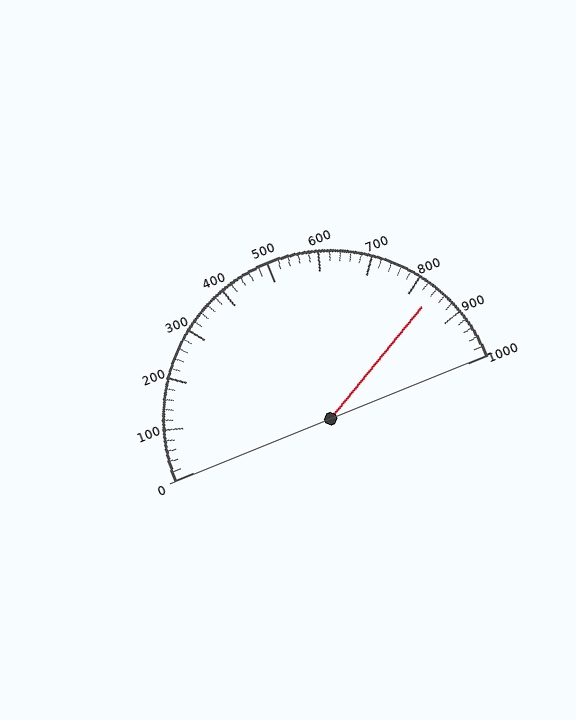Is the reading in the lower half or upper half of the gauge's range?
The reading is in the upper half of the range (0 to 1000).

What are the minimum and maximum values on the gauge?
The gauge ranges from 0 to 1000.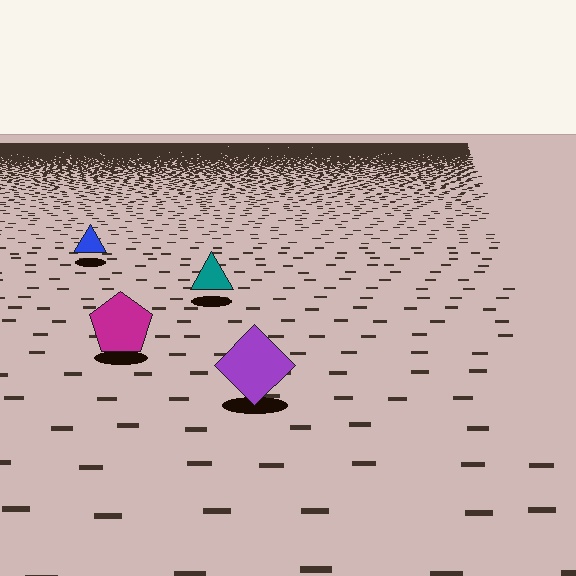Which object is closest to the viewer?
The purple diamond is closest. The texture marks near it are larger and more spread out.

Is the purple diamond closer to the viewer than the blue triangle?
Yes. The purple diamond is closer — you can tell from the texture gradient: the ground texture is coarser near it.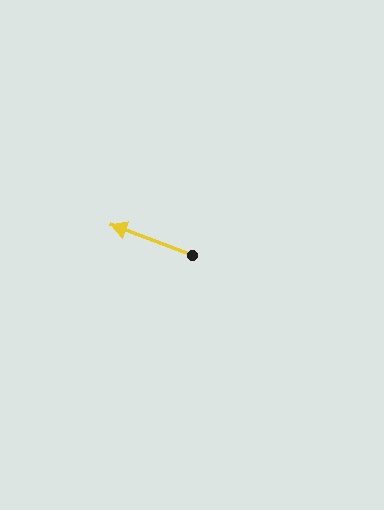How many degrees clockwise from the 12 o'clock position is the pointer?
Approximately 290 degrees.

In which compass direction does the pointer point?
West.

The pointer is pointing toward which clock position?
Roughly 10 o'clock.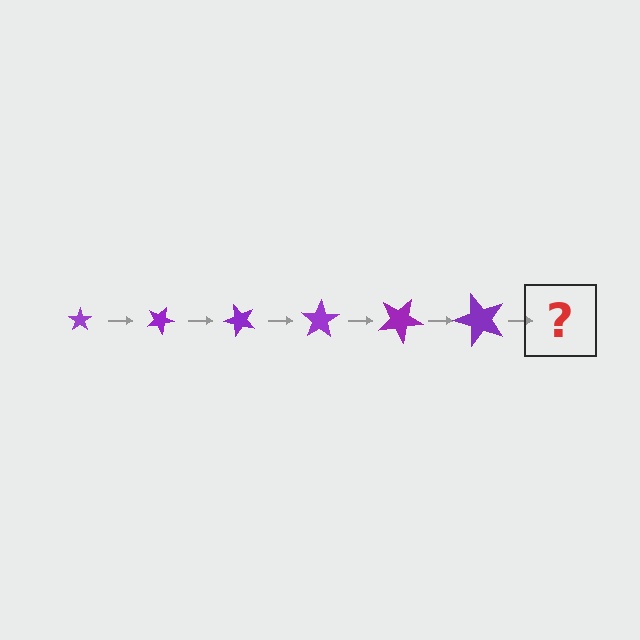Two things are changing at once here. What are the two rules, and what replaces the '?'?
The two rules are that the star grows larger each step and it rotates 25 degrees each step. The '?' should be a star, larger than the previous one and rotated 150 degrees from the start.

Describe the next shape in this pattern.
It should be a star, larger than the previous one and rotated 150 degrees from the start.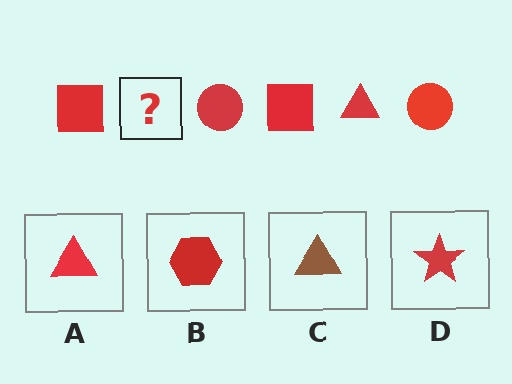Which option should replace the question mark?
Option A.